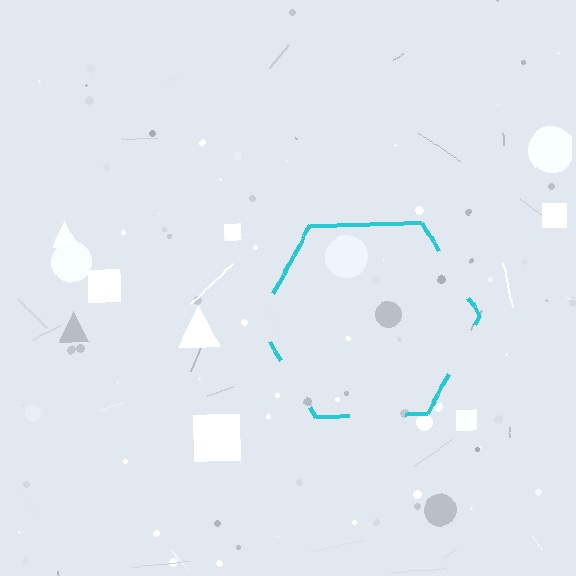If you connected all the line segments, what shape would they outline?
They would outline a hexagon.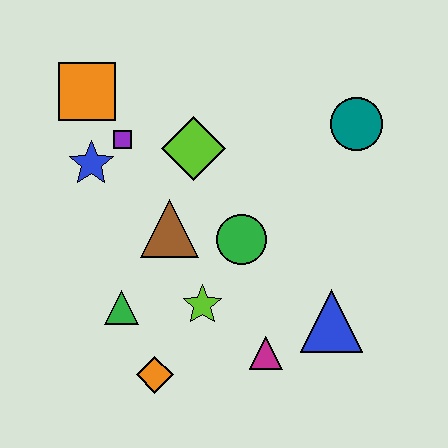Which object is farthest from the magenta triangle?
The orange square is farthest from the magenta triangle.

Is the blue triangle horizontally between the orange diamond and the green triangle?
No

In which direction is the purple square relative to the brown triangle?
The purple square is above the brown triangle.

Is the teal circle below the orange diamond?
No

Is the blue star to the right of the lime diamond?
No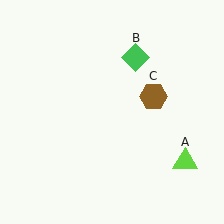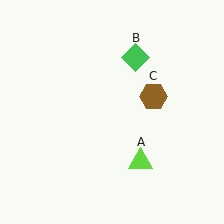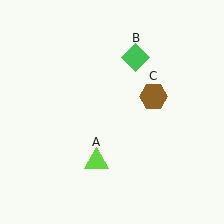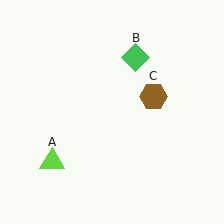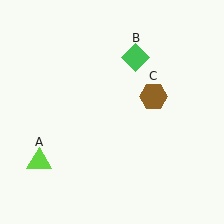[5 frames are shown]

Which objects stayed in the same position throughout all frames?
Green diamond (object B) and brown hexagon (object C) remained stationary.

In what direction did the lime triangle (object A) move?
The lime triangle (object A) moved left.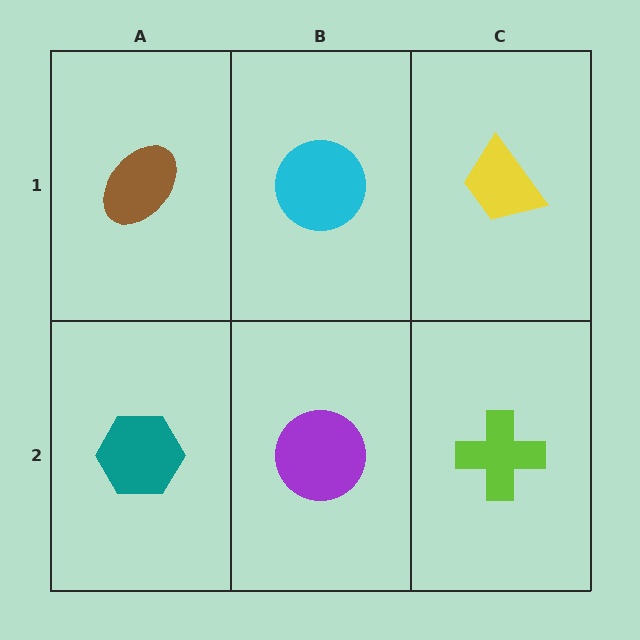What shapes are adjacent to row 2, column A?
A brown ellipse (row 1, column A), a purple circle (row 2, column B).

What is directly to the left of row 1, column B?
A brown ellipse.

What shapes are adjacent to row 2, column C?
A yellow trapezoid (row 1, column C), a purple circle (row 2, column B).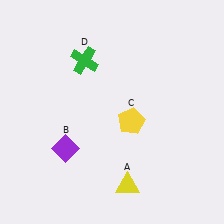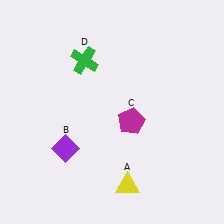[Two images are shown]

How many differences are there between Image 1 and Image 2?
There is 1 difference between the two images.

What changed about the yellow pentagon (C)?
In Image 1, C is yellow. In Image 2, it changed to magenta.